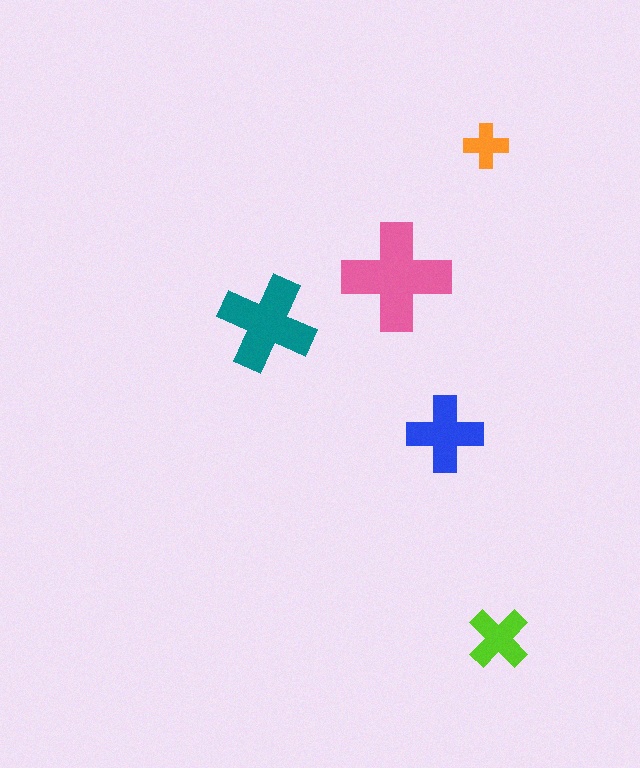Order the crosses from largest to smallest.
the pink one, the teal one, the blue one, the lime one, the orange one.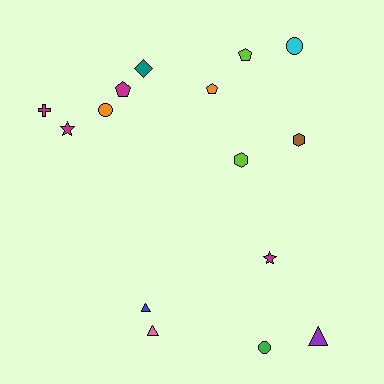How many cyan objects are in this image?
There is 1 cyan object.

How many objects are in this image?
There are 15 objects.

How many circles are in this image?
There are 3 circles.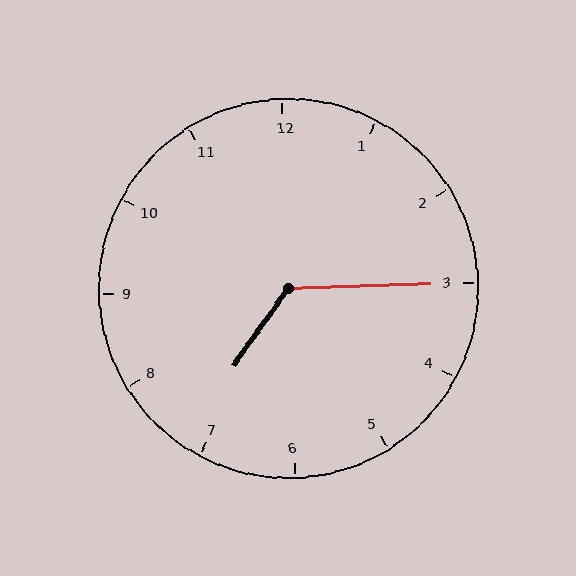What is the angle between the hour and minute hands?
Approximately 128 degrees.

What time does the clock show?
7:15.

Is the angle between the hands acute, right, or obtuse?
It is obtuse.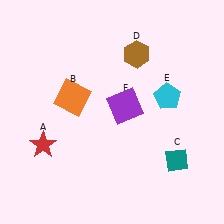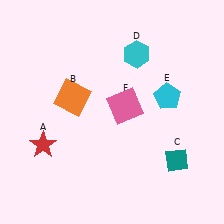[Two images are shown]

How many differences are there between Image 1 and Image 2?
There are 2 differences between the two images.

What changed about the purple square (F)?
In Image 1, F is purple. In Image 2, it changed to pink.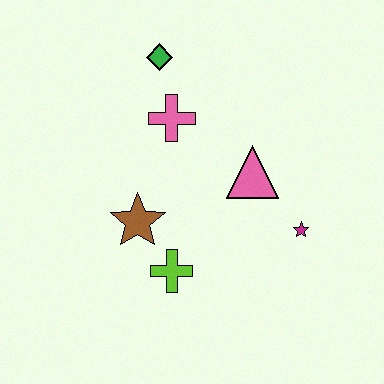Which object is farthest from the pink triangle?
The green diamond is farthest from the pink triangle.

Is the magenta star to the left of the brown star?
No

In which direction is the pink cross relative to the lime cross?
The pink cross is above the lime cross.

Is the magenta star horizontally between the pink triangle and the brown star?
No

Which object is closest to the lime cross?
The brown star is closest to the lime cross.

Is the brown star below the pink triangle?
Yes